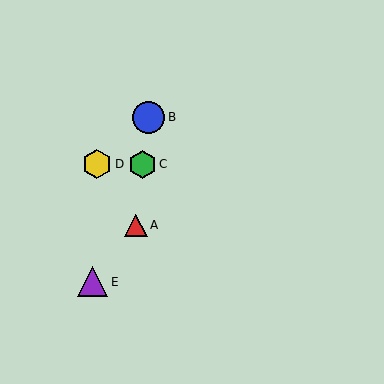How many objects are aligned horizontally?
2 objects (C, D) are aligned horizontally.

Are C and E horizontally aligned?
No, C is at y≈164 and E is at y≈282.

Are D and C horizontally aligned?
Yes, both are at y≈164.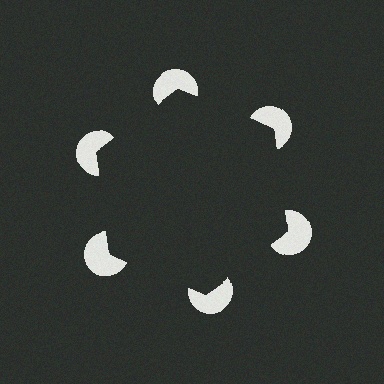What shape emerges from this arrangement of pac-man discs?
An illusory hexagon — its edges are inferred from the aligned wedge cuts in the pac-man discs, not physically drawn.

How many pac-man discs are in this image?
There are 6 — one at each vertex of the illusory hexagon.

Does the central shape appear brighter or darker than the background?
It typically appears slightly darker than the background, even though no actual brightness change is drawn.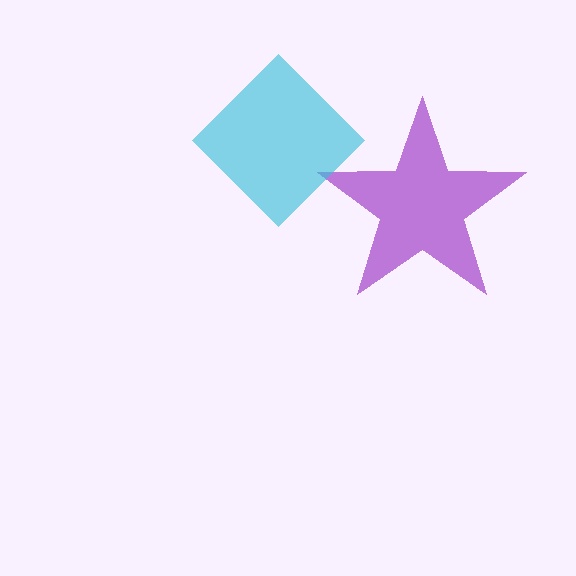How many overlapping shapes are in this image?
There are 2 overlapping shapes in the image.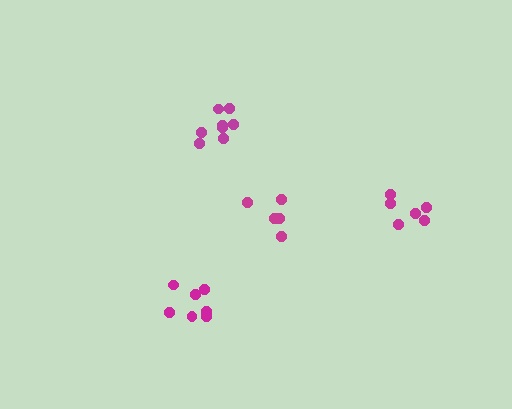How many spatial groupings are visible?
There are 4 spatial groupings.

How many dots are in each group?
Group 1: 7 dots, Group 2: 5 dots, Group 3: 8 dots, Group 4: 6 dots (26 total).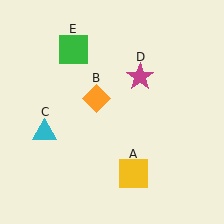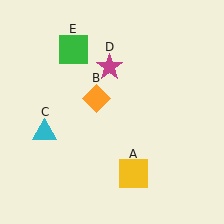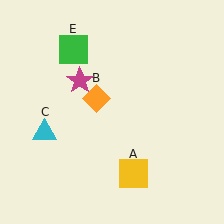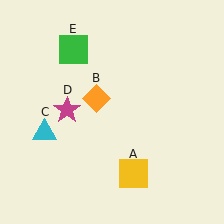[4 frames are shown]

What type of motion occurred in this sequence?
The magenta star (object D) rotated counterclockwise around the center of the scene.